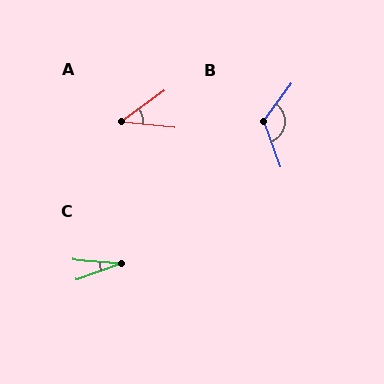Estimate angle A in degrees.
Approximately 42 degrees.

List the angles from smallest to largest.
C (24°), A (42°), B (124°).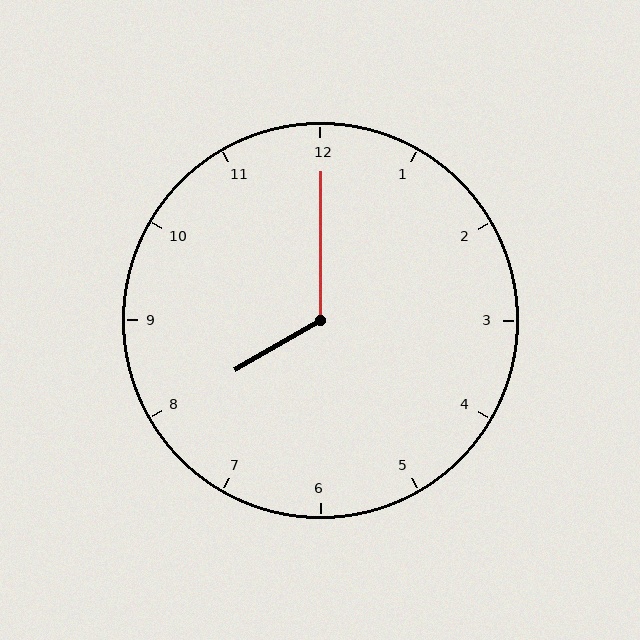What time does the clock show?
8:00.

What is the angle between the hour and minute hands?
Approximately 120 degrees.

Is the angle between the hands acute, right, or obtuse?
It is obtuse.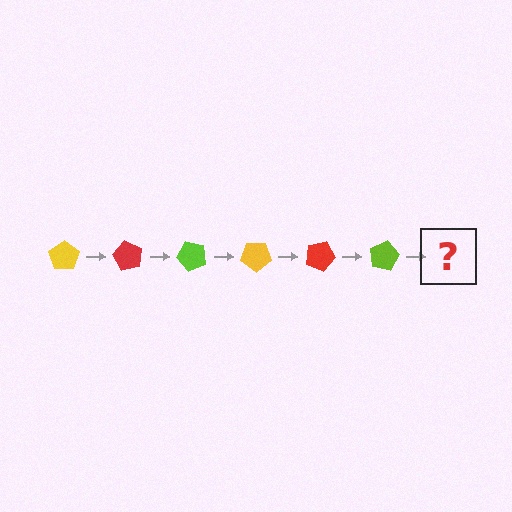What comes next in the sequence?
The next element should be a yellow pentagon, rotated 360 degrees from the start.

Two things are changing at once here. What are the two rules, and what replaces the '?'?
The two rules are that it rotates 60 degrees each step and the color cycles through yellow, red, and lime. The '?' should be a yellow pentagon, rotated 360 degrees from the start.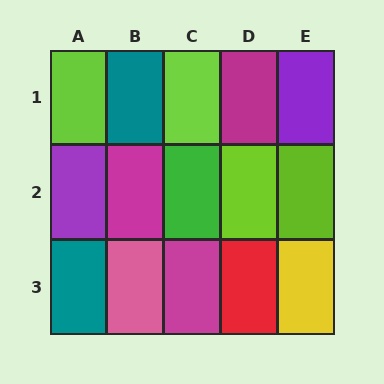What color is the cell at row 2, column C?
Green.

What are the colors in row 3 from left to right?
Teal, pink, magenta, red, yellow.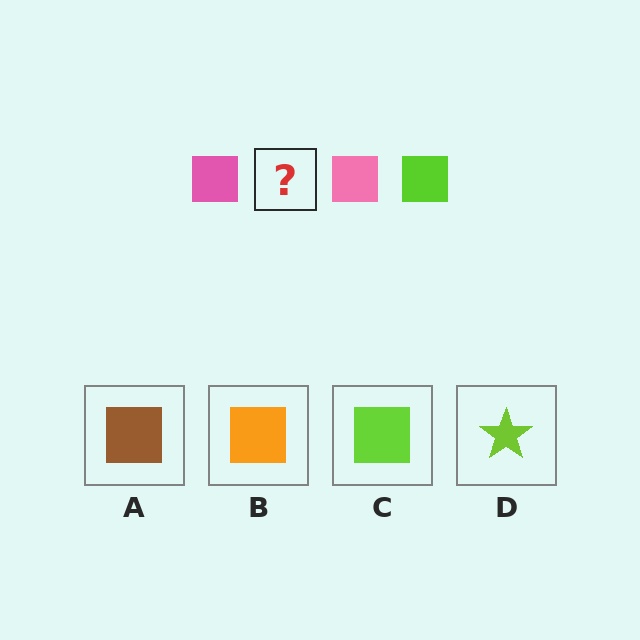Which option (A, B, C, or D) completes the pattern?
C.